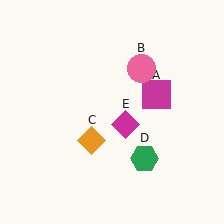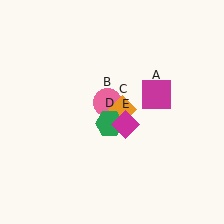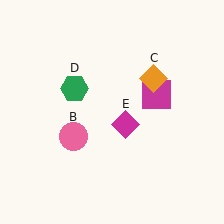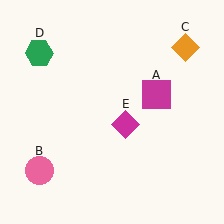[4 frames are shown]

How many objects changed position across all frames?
3 objects changed position: pink circle (object B), orange diamond (object C), green hexagon (object D).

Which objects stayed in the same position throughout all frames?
Magenta square (object A) and magenta diamond (object E) remained stationary.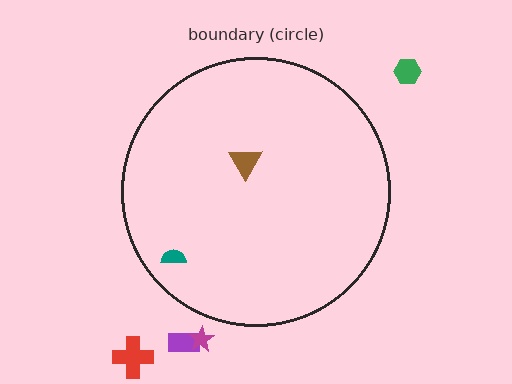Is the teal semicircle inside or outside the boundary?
Inside.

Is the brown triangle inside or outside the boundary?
Inside.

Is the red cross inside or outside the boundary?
Outside.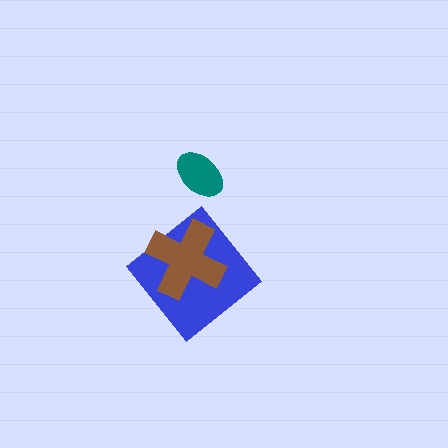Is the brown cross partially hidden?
No, no other shape covers it.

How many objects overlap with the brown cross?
1 object overlaps with the brown cross.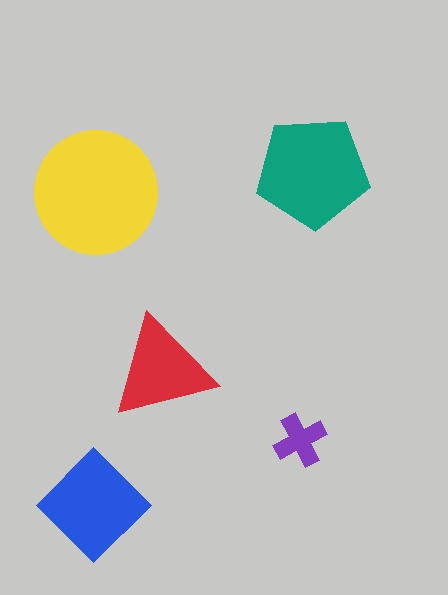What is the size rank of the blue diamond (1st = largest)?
3rd.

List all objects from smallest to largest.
The purple cross, the red triangle, the blue diamond, the teal pentagon, the yellow circle.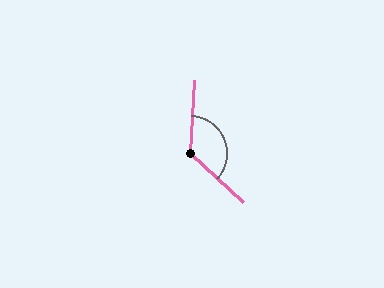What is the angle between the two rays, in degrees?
Approximately 129 degrees.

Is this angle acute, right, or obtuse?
It is obtuse.